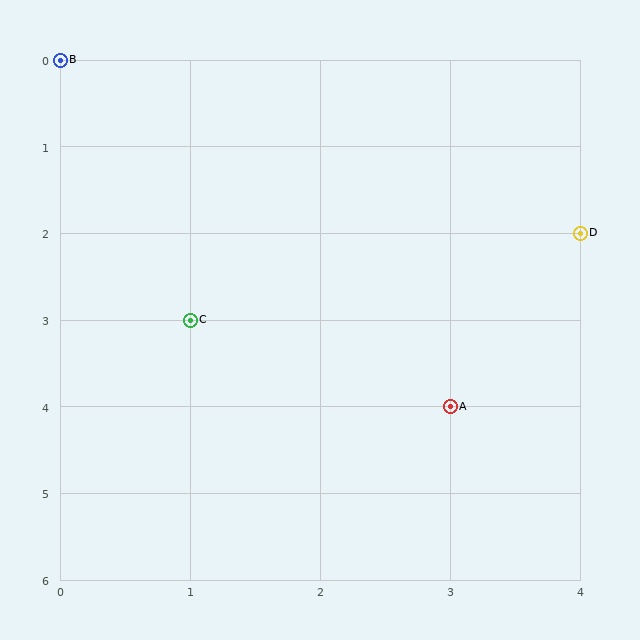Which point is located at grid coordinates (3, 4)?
Point A is at (3, 4).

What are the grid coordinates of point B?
Point B is at grid coordinates (0, 0).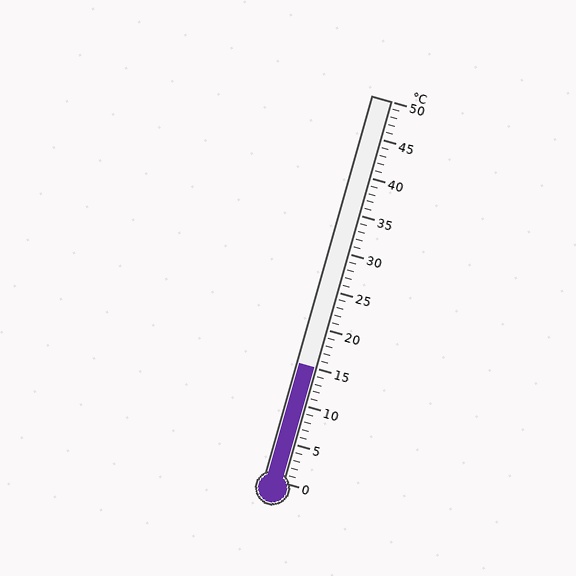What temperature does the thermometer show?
The thermometer shows approximately 15°C.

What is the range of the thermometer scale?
The thermometer scale ranges from 0°C to 50°C.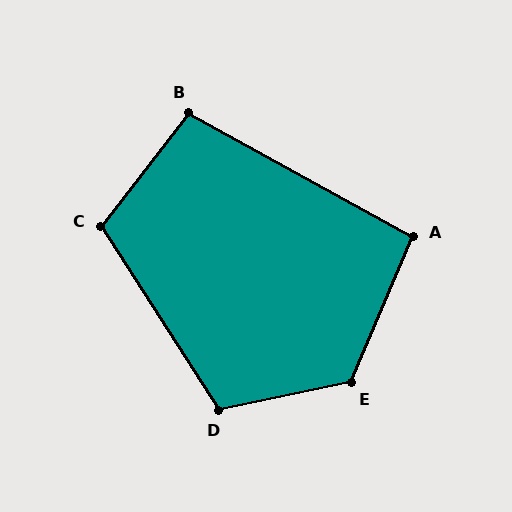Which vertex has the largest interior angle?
E, at approximately 125 degrees.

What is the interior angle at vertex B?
Approximately 99 degrees (obtuse).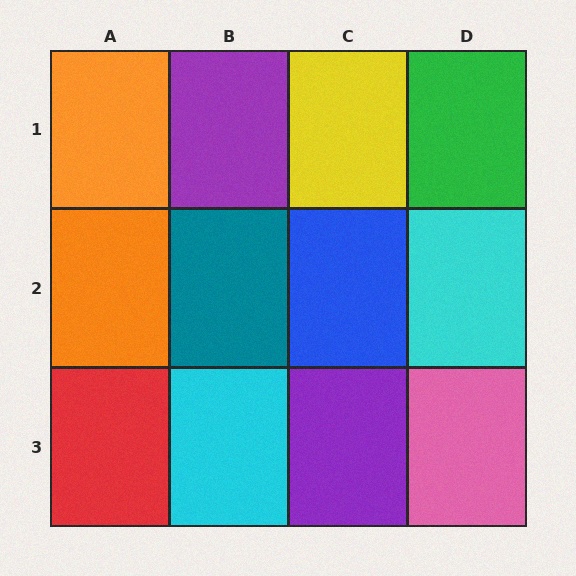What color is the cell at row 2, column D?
Cyan.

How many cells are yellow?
1 cell is yellow.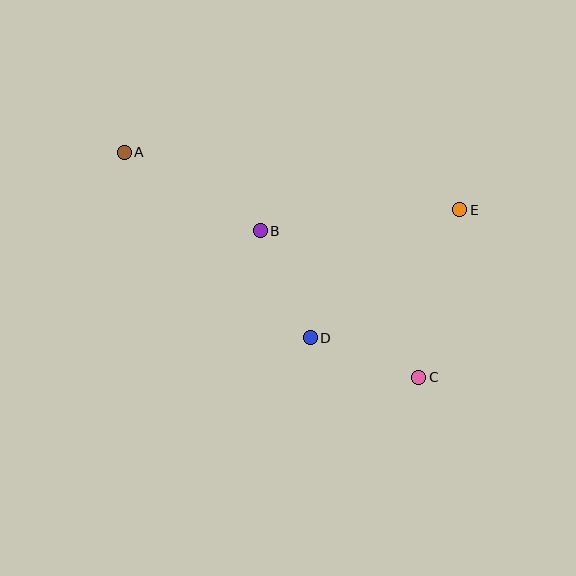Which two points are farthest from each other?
Points A and C are farthest from each other.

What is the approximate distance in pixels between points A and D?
The distance between A and D is approximately 262 pixels.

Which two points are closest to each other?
Points C and D are closest to each other.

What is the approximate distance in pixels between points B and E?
The distance between B and E is approximately 201 pixels.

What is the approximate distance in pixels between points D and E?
The distance between D and E is approximately 197 pixels.